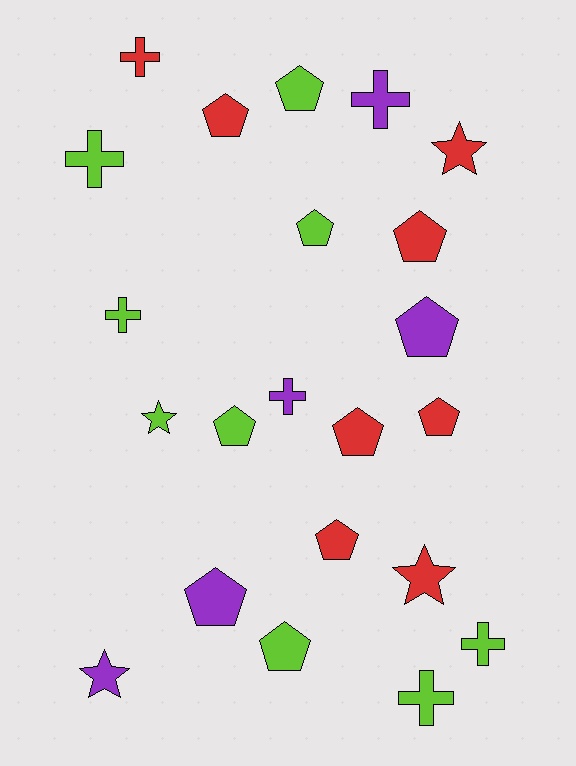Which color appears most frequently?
Lime, with 9 objects.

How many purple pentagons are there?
There are 2 purple pentagons.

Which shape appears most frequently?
Pentagon, with 11 objects.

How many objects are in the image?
There are 22 objects.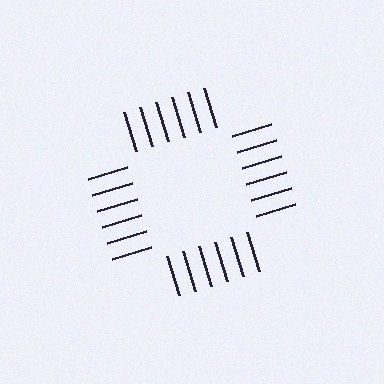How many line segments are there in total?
24 — 6 along each of the 4 edges.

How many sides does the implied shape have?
4 sides — the line-ends trace a square.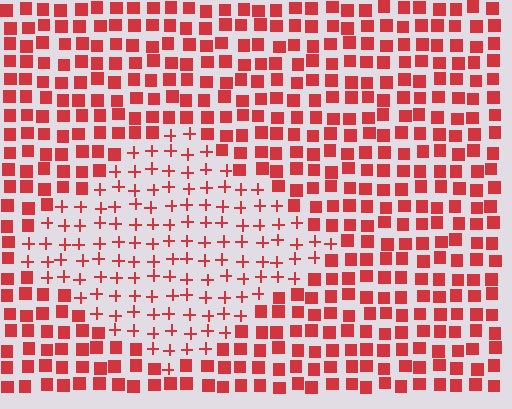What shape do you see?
I see a diamond.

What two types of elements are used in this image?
The image uses plus signs inside the diamond region and squares outside it.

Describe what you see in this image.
The image is filled with small red elements arranged in a uniform grid. A diamond-shaped region contains plus signs, while the surrounding area contains squares. The boundary is defined purely by the change in element shape.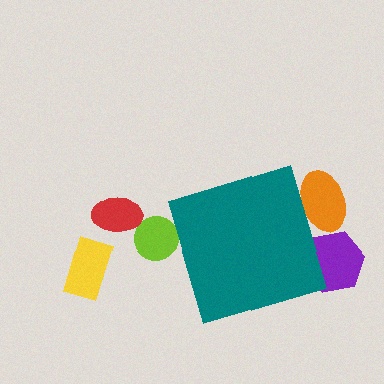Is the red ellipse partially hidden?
No, the red ellipse is fully visible.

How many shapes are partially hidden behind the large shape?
3 shapes are partially hidden.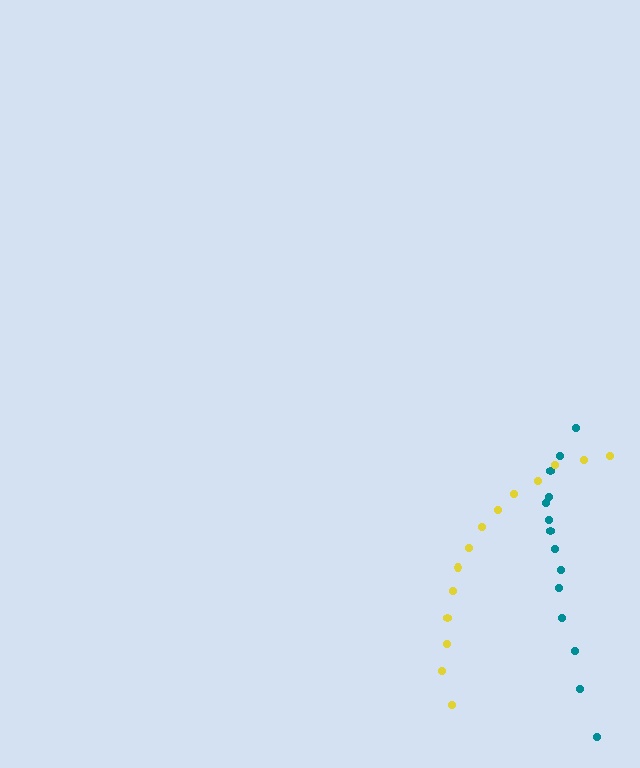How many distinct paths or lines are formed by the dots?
There are 2 distinct paths.